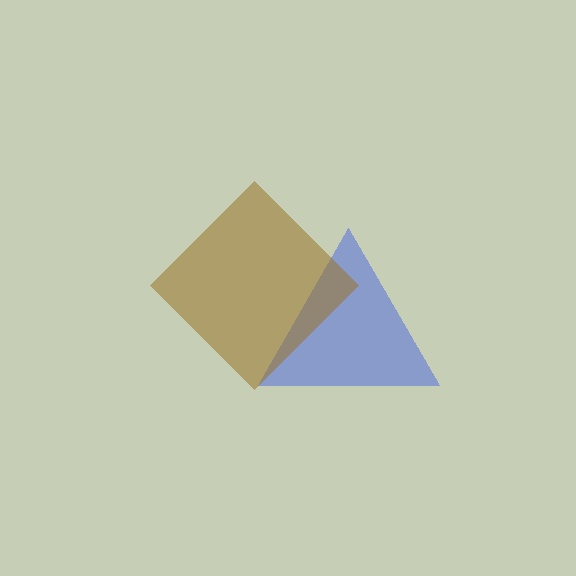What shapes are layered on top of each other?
The layered shapes are: a blue triangle, a brown diamond.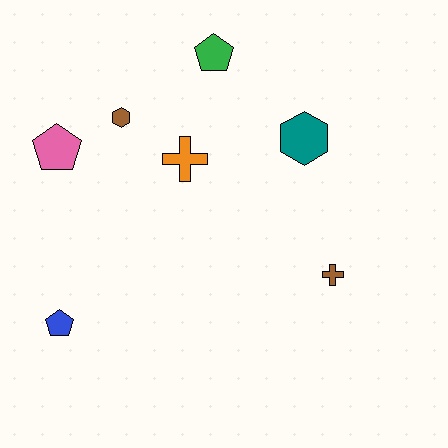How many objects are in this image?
There are 7 objects.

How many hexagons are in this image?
There are 2 hexagons.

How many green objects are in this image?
There is 1 green object.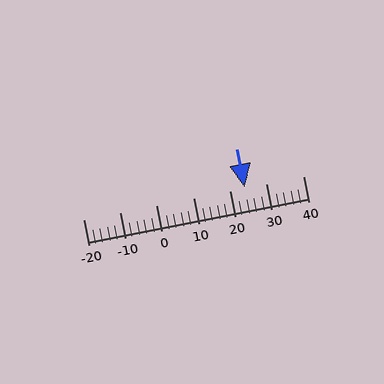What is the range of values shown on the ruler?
The ruler shows values from -20 to 40.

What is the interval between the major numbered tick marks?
The major tick marks are spaced 10 units apart.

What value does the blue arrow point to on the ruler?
The blue arrow points to approximately 24.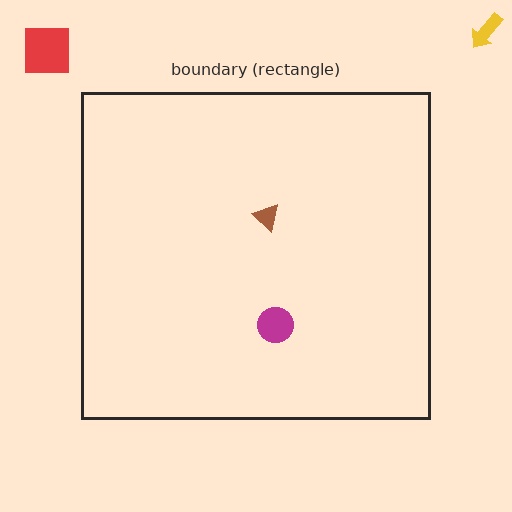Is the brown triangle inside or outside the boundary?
Inside.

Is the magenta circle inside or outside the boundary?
Inside.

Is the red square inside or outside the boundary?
Outside.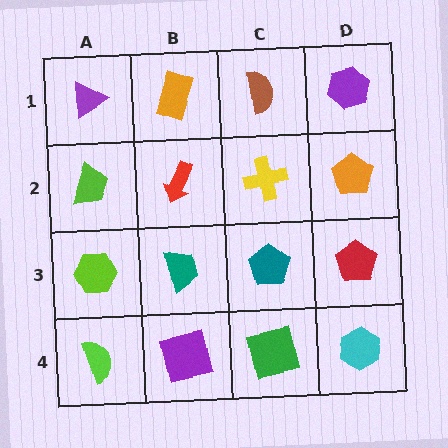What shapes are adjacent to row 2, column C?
A brown semicircle (row 1, column C), a teal pentagon (row 3, column C), a red arrow (row 2, column B), an orange pentagon (row 2, column D).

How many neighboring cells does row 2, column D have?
3.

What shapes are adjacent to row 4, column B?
A teal trapezoid (row 3, column B), a lime semicircle (row 4, column A), a green square (row 4, column C).